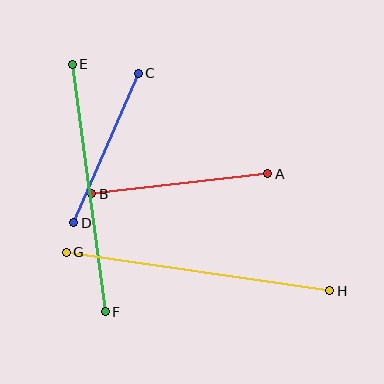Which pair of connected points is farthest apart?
Points G and H are farthest apart.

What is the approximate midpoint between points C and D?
The midpoint is at approximately (106, 148) pixels.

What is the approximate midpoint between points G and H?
The midpoint is at approximately (198, 272) pixels.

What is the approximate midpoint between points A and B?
The midpoint is at approximately (180, 184) pixels.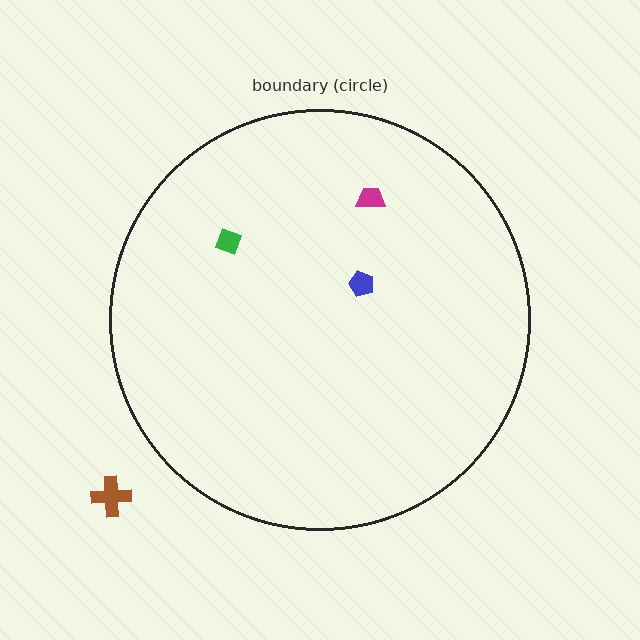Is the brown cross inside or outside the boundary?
Outside.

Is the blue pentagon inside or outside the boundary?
Inside.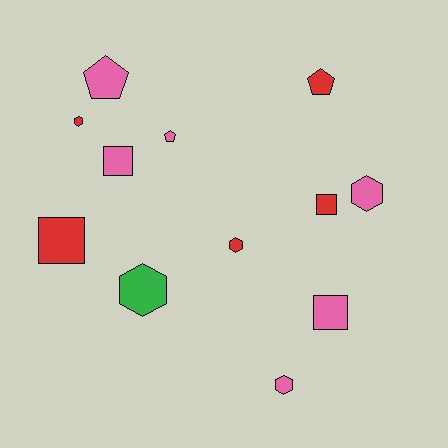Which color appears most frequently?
Pink, with 6 objects.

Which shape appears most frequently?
Hexagon, with 5 objects.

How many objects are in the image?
There are 12 objects.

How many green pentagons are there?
There are no green pentagons.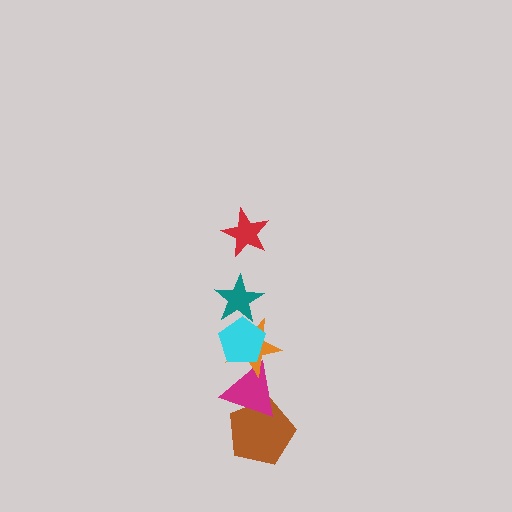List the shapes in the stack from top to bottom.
From top to bottom: the red star, the teal star, the cyan pentagon, the orange star, the magenta triangle, the brown pentagon.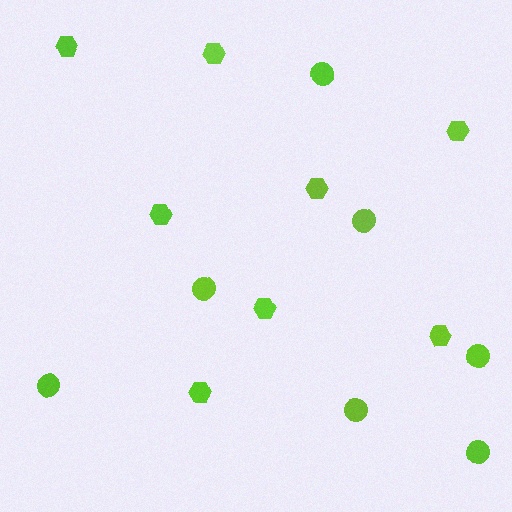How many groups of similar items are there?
There are 2 groups: one group of circles (7) and one group of hexagons (8).